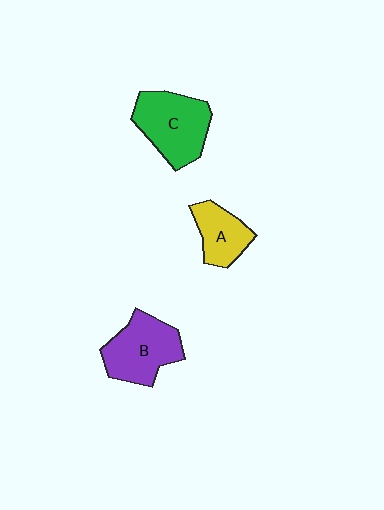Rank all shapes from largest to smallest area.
From largest to smallest: C (green), B (purple), A (yellow).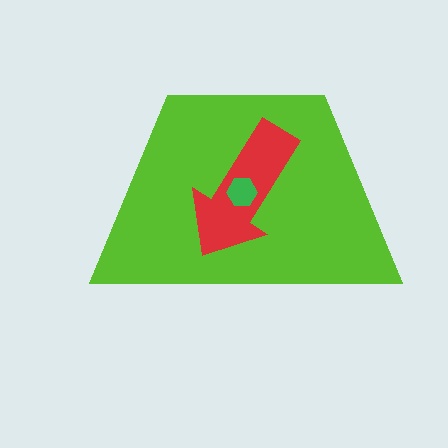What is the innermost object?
The green hexagon.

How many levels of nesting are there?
3.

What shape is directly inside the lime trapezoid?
The red arrow.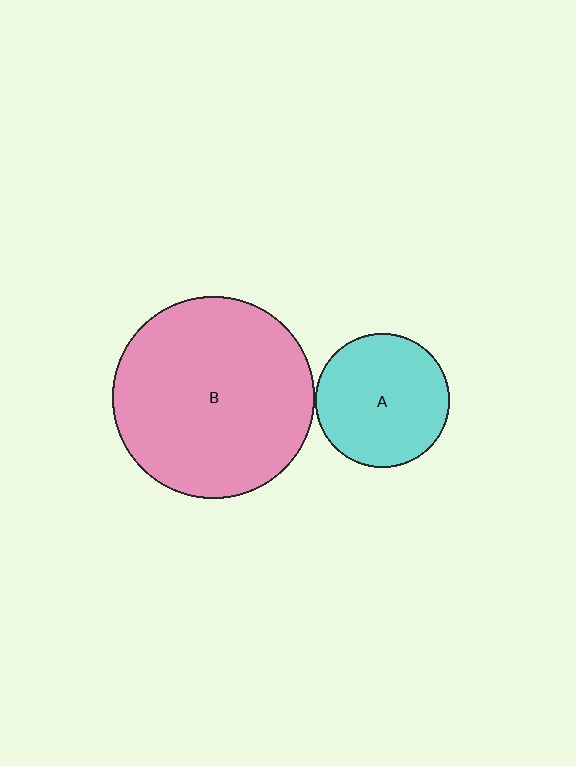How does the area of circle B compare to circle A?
Approximately 2.3 times.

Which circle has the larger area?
Circle B (pink).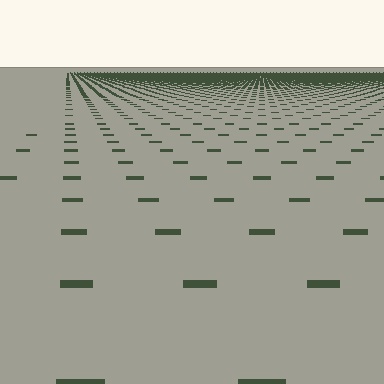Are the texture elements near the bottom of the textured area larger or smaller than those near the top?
Larger. Near the bottom, elements are closer to the viewer and appear at a bigger on-screen size.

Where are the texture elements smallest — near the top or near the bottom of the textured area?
Near the top.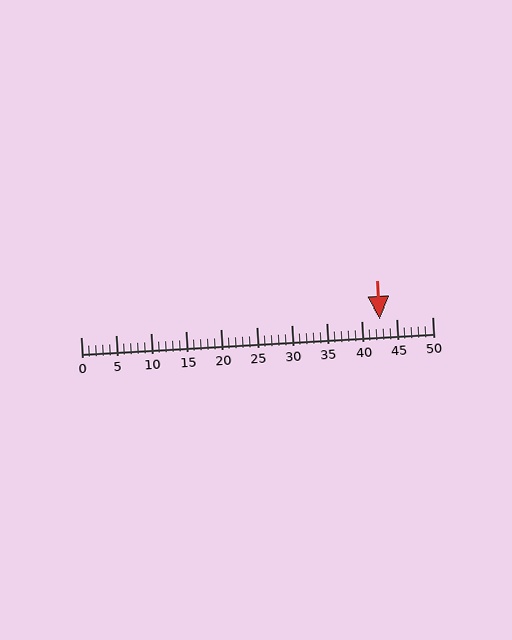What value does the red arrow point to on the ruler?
The red arrow points to approximately 42.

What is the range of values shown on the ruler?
The ruler shows values from 0 to 50.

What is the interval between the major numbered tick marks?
The major tick marks are spaced 5 units apart.